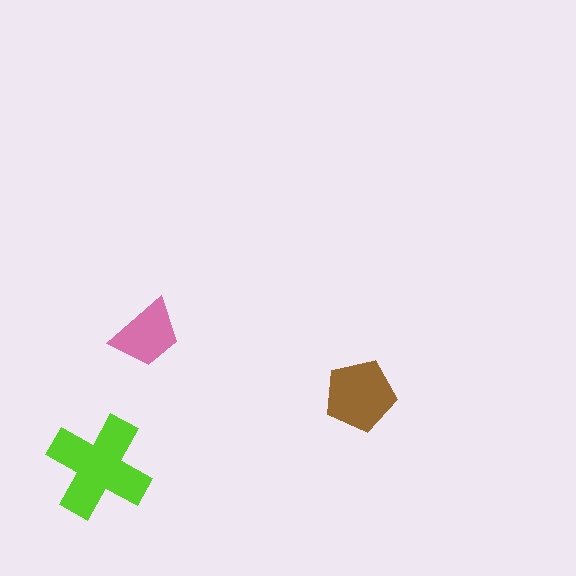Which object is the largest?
The lime cross.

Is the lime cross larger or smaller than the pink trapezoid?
Larger.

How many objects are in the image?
There are 3 objects in the image.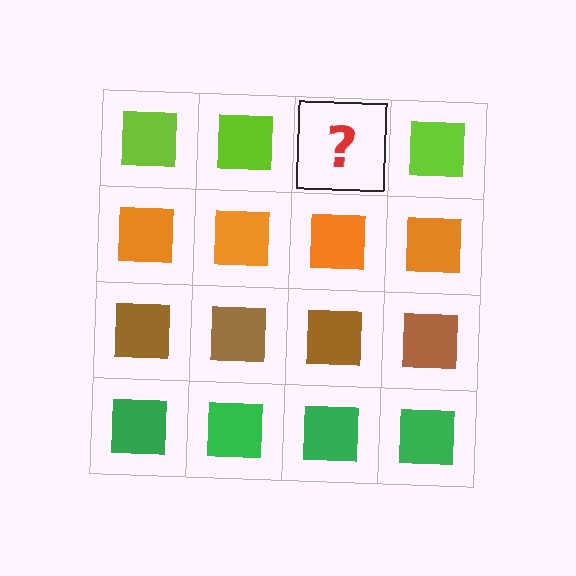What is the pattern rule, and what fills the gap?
The rule is that each row has a consistent color. The gap should be filled with a lime square.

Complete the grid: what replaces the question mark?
The question mark should be replaced with a lime square.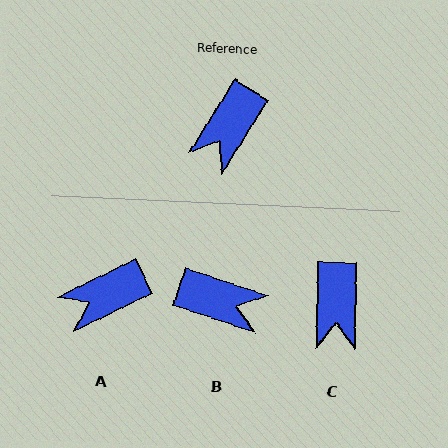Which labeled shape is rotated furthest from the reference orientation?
B, about 103 degrees away.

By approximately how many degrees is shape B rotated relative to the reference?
Approximately 103 degrees counter-clockwise.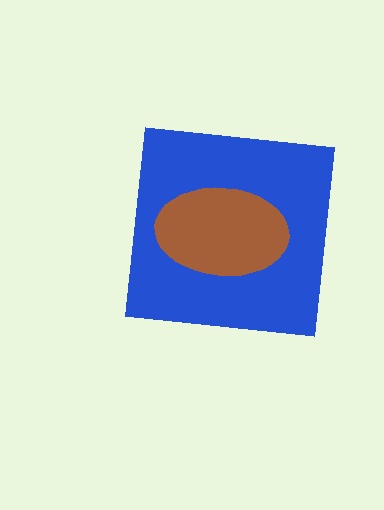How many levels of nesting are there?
2.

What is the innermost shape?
The brown ellipse.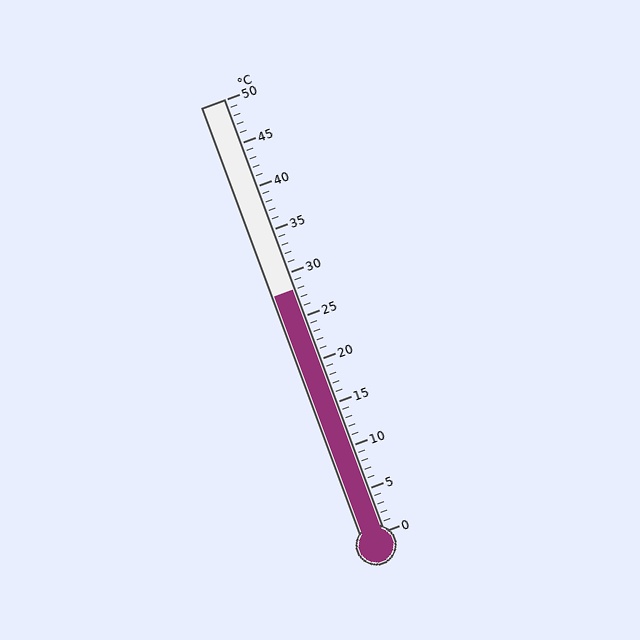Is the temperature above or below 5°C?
The temperature is above 5°C.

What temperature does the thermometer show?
The thermometer shows approximately 28°C.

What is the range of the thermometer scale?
The thermometer scale ranges from 0°C to 50°C.